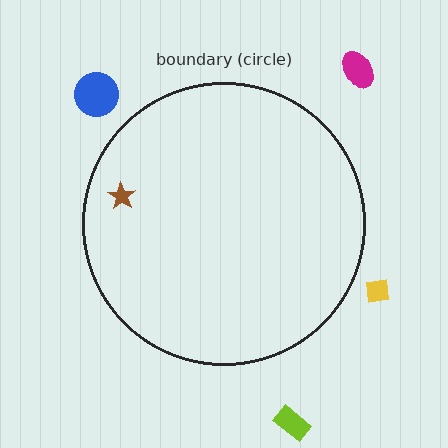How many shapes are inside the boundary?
1 inside, 4 outside.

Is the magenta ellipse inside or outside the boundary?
Outside.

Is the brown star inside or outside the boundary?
Inside.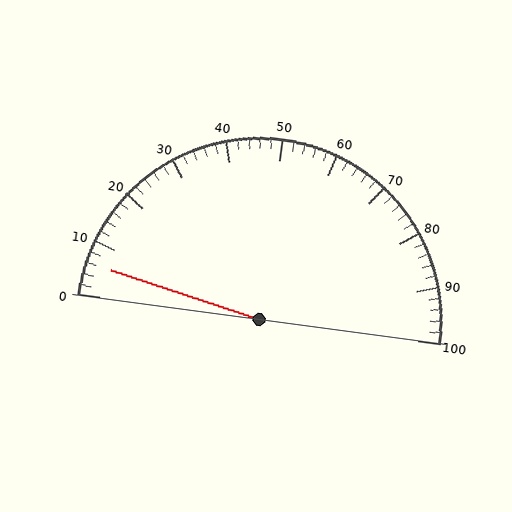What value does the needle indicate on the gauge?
The needle indicates approximately 6.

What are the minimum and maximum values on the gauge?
The gauge ranges from 0 to 100.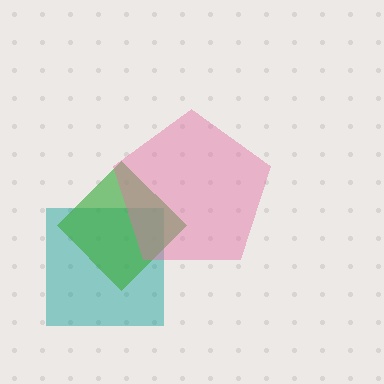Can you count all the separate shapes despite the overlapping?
Yes, there are 3 separate shapes.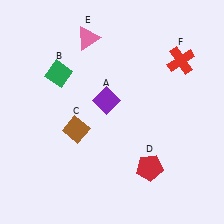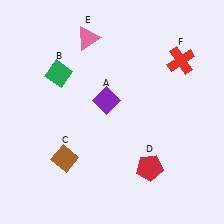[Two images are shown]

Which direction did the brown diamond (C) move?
The brown diamond (C) moved down.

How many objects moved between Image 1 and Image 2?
1 object moved between the two images.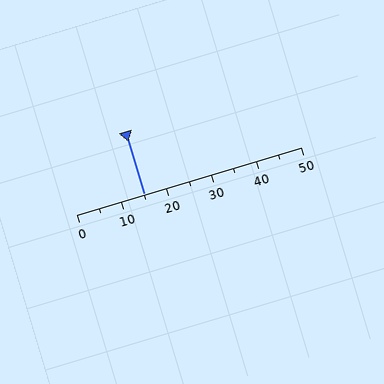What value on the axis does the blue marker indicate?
The marker indicates approximately 15.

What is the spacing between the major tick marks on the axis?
The major ticks are spaced 10 apart.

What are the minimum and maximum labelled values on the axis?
The axis runs from 0 to 50.